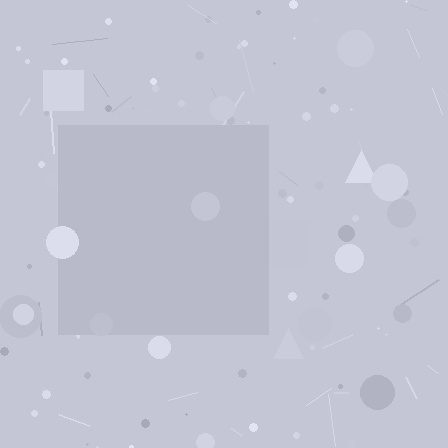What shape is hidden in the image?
A square is hidden in the image.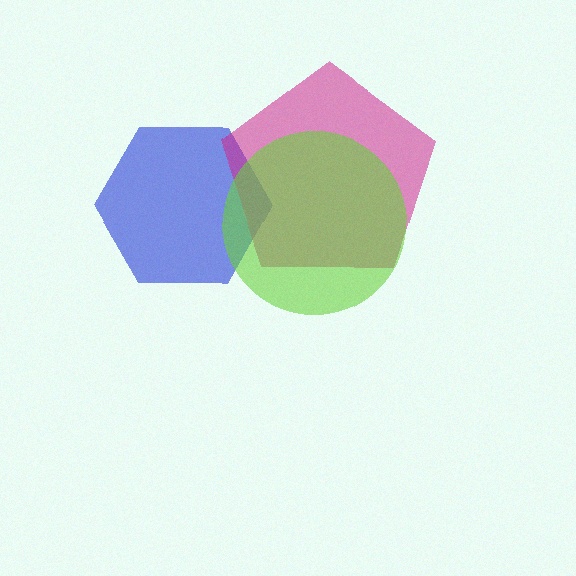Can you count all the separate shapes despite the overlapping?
Yes, there are 3 separate shapes.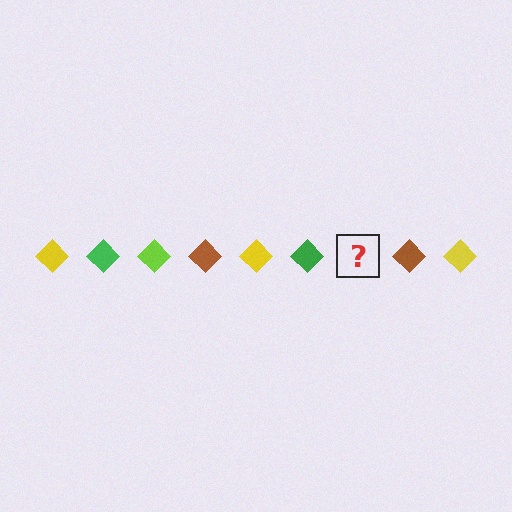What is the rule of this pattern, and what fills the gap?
The rule is that the pattern cycles through yellow, green, lime, brown diamonds. The gap should be filled with a lime diamond.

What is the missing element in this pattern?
The missing element is a lime diamond.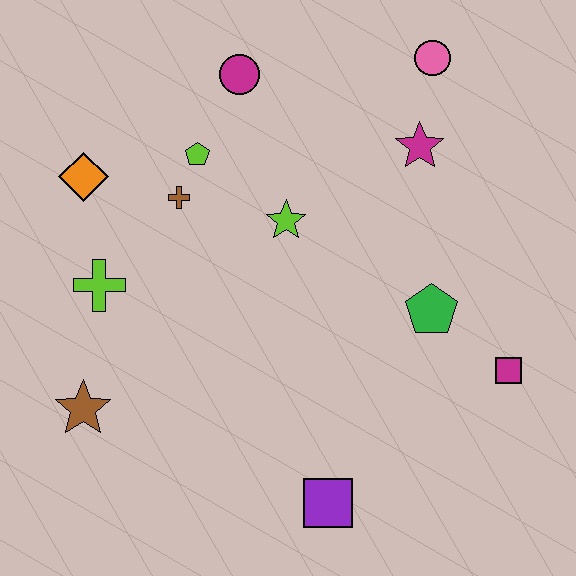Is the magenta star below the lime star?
No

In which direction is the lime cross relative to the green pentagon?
The lime cross is to the left of the green pentagon.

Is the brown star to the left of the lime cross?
Yes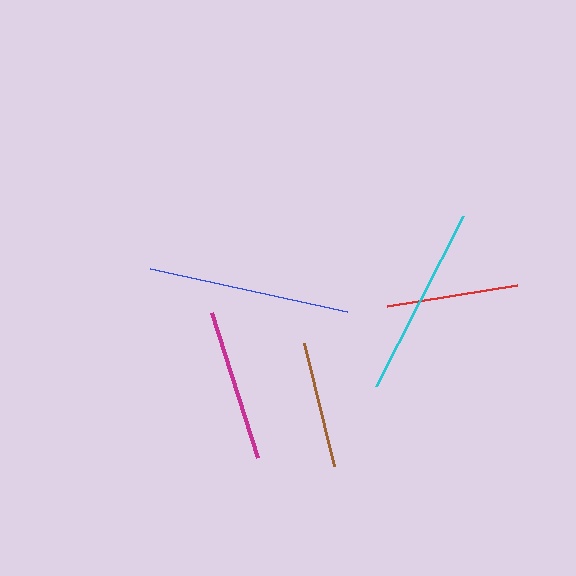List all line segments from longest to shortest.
From longest to shortest: blue, cyan, magenta, red, brown.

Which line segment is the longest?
The blue line is the longest at approximately 201 pixels.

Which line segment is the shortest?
The brown line is the shortest at approximately 127 pixels.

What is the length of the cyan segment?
The cyan segment is approximately 191 pixels long.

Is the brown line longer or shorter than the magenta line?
The magenta line is longer than the brown line.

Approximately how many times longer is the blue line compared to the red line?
The blue line is approximately 1.5 times the length of the red line.